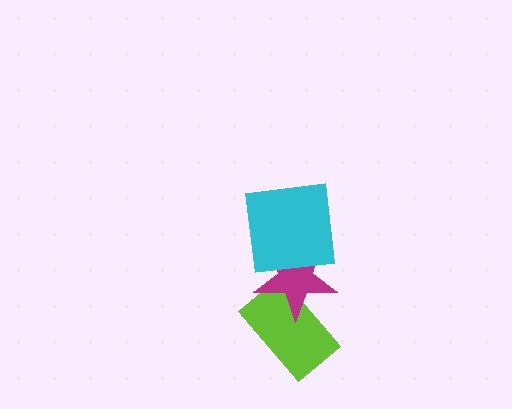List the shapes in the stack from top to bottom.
From top to bottom: the cyan square, the magenta star, the lime rectangle.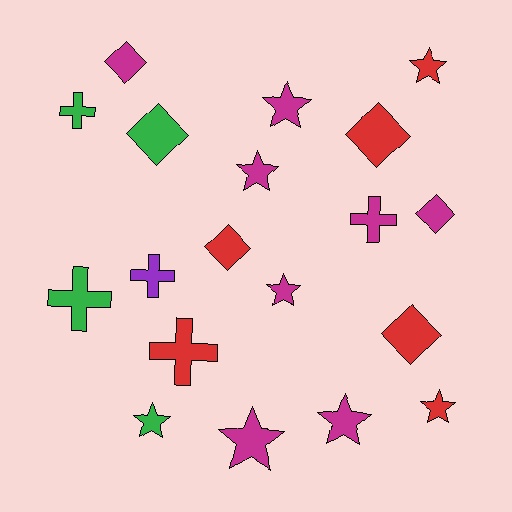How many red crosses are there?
There is 1 red cross.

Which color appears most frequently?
Magenta, with 8 objects.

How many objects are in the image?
There are 19 objects.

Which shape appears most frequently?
Star, with 8 objects.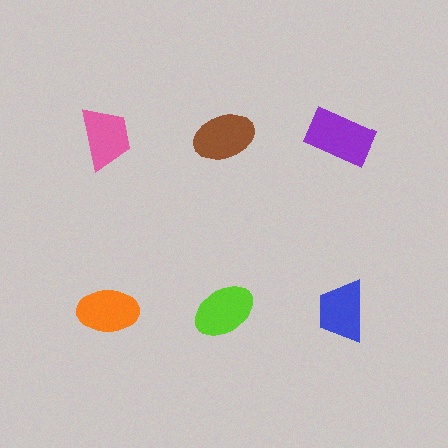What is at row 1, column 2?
A brown ellipse.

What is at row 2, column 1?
An orange ellipse.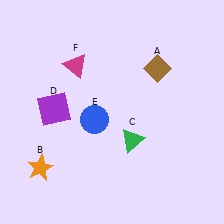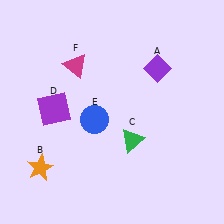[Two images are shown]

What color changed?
The diamond (A) changed from brown in Image 1 to purple in Image 2.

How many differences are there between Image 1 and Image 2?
There is 1 difference between the two images.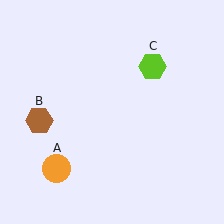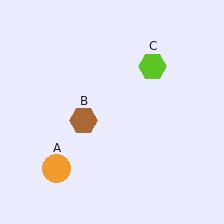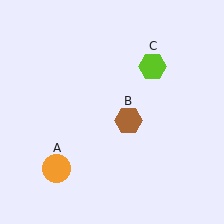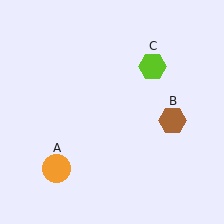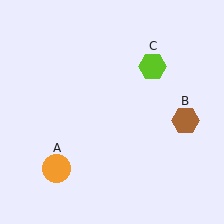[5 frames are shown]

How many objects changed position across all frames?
1 object changed position: brown hexagon (object B).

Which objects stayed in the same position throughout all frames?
Orange circle (object A) and lime hexagon (object C) remained stationary.